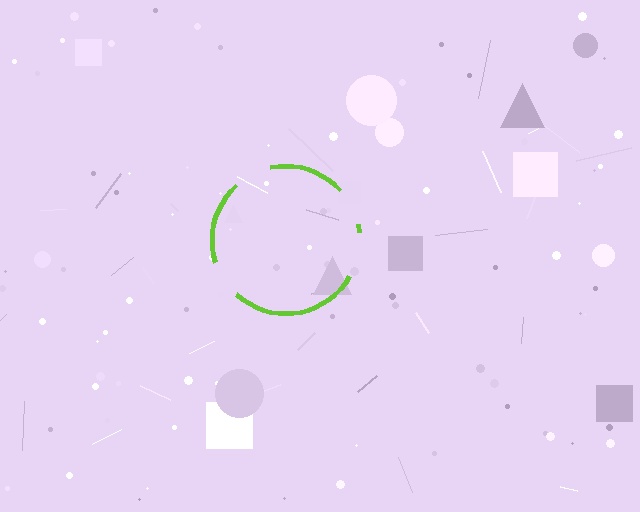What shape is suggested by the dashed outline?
The dashed outline suggests a circle.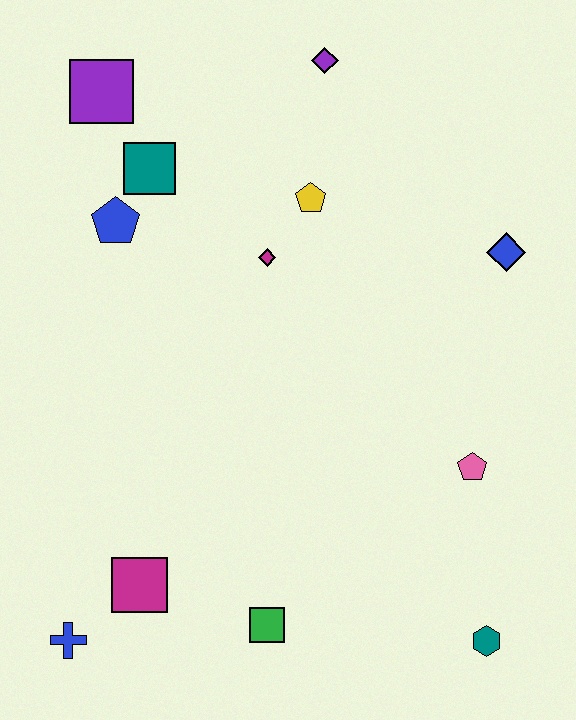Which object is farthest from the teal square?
The teal hexagon is farthest from the teal square.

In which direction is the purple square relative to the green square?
The purple square is above the green square.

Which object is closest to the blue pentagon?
The teal square is closest to the blue pentagon.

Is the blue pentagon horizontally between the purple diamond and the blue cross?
Yes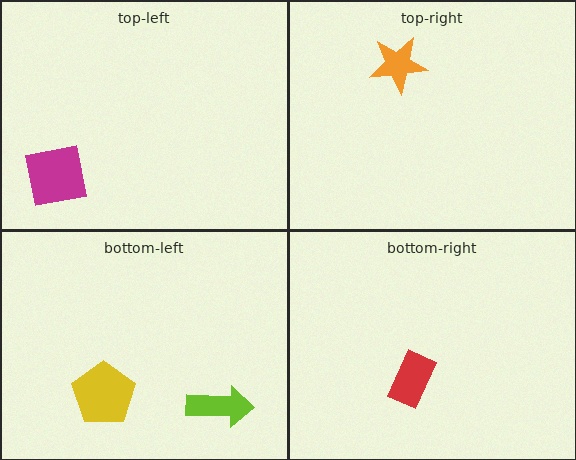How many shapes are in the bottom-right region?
1.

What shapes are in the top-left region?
The magenta square.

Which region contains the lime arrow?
The bottom-left region.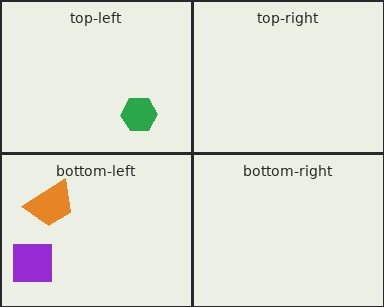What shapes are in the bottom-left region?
The orange trapezoid, the purple square.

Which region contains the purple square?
The bottom-left region.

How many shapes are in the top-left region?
1.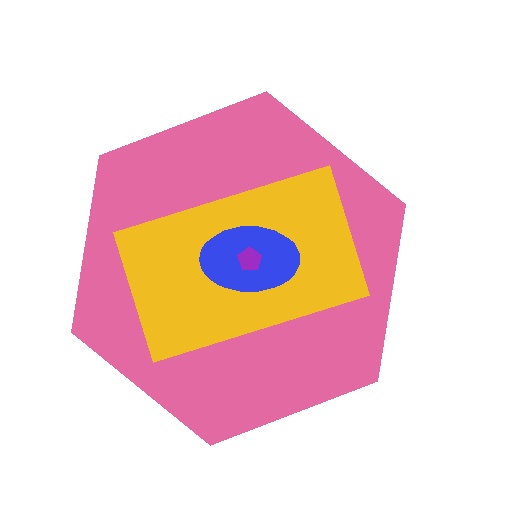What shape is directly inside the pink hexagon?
The yellow rectangle.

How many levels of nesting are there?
4.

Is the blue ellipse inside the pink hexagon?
Yes.